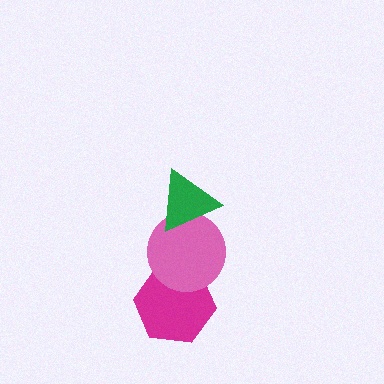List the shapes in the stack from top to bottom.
From top to bottom: the green triangle, the pink circle, the magenta hexagon.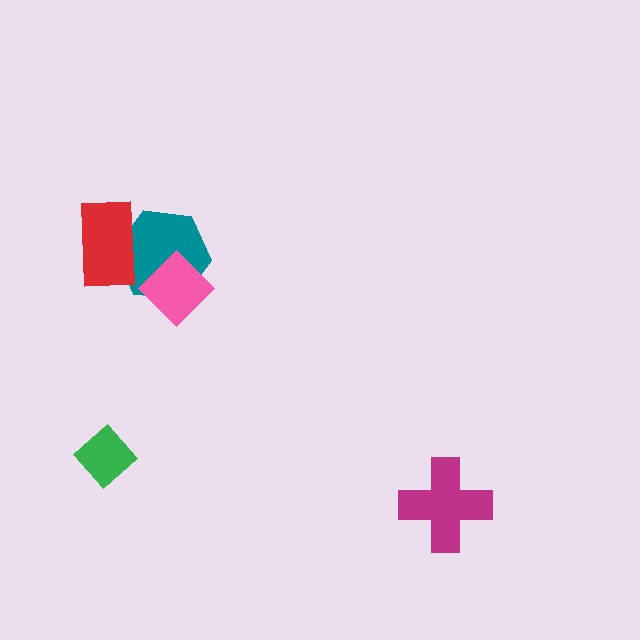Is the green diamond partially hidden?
No, no other shape covers it.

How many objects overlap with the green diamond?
0 objects overlap with the green diamond.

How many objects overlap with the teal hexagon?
2 objects overlap with the teal hexagon.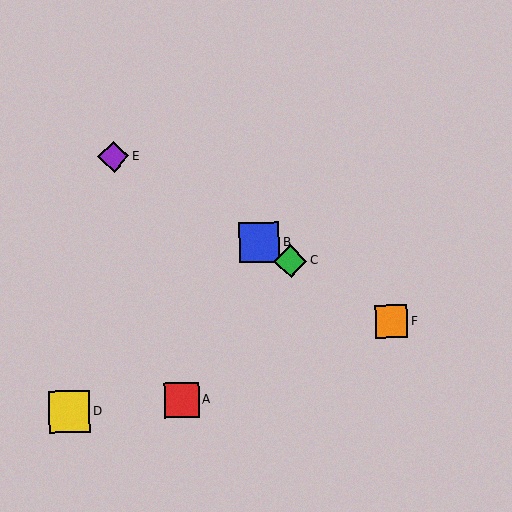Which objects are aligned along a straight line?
Objects B, C, E, F are aligned along a straight line.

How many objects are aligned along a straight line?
4 objects (B, C, E, F) are aligned along a straight line.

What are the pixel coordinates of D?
Object D is at (69, 412).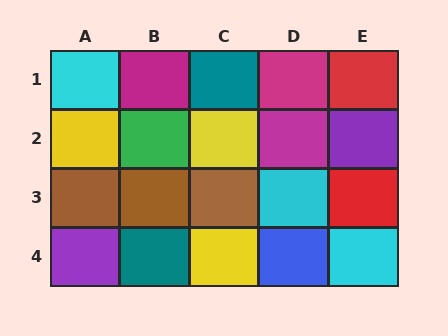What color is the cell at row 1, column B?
Magenta.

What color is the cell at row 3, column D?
Cyan.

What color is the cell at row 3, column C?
Brown.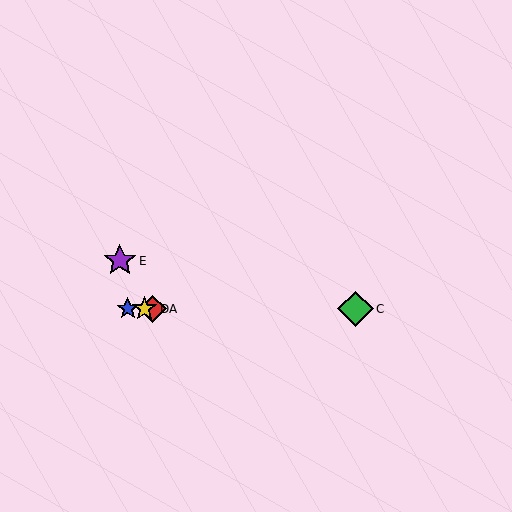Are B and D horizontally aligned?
Yes, both are at y≈309.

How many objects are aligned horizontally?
4 objects (A, B, C, D) are aligned horizontally.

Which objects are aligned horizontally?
Objects A, B, C, D are aligned horizontally.